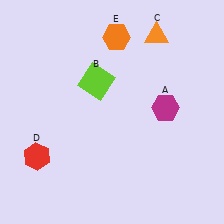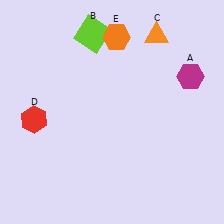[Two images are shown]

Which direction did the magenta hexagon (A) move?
The magenta hexagon (A) moved up.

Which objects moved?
The objects that moved are: the magenta hexagon (A), the lime square (B), the red hexagon (D).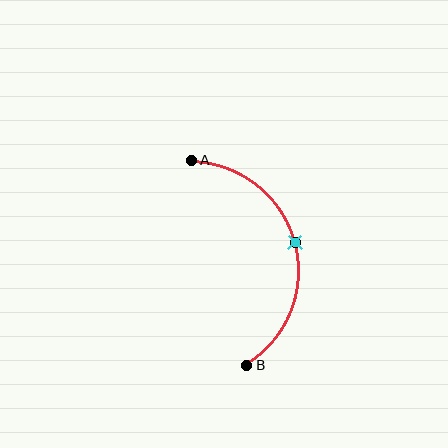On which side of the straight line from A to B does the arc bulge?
The arc bulges to the right of the straight line connecting A and B.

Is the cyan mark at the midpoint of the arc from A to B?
Yes. The cyan mark lies on the arc at equal arc-length from both A and B — it is the arc midpoint.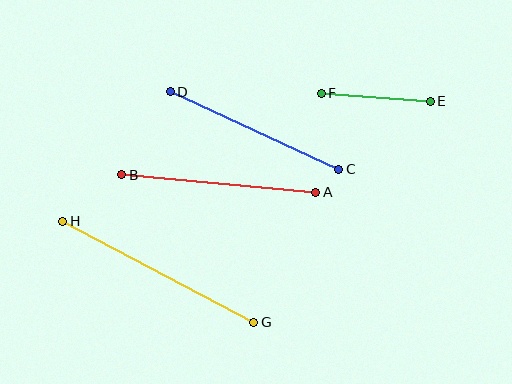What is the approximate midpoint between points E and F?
The midpoint is at approximately (376, 97) pixels.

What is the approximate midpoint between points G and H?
The midpoint is at approximately (158, 272) pixels.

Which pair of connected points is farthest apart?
Points G and H are farthest apart.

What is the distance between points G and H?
The distance is approximately 216 pixels.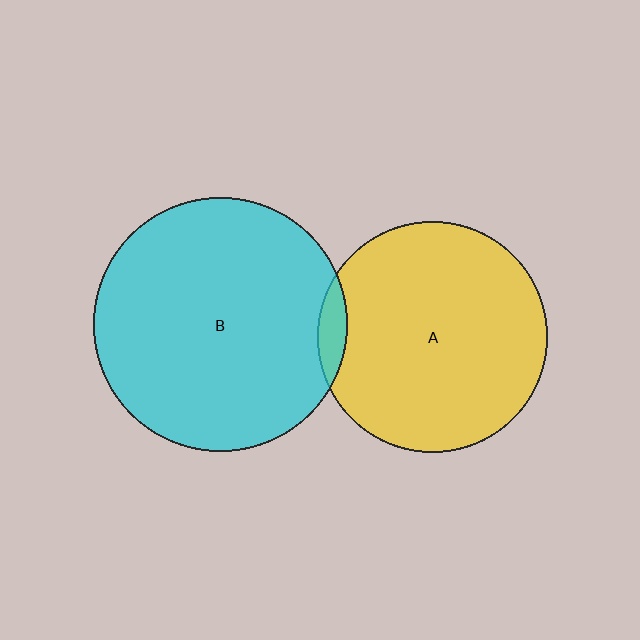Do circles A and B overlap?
Yes.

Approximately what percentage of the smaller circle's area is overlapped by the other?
Approximately 5%.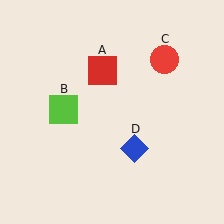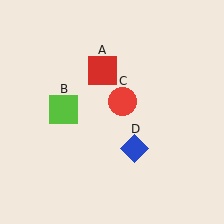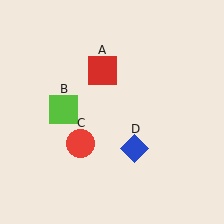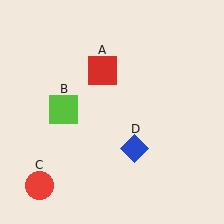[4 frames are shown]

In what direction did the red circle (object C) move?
The red circle (object C) moved down and to the left.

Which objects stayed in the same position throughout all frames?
Red square (object A) and lime square (object B) and blue diamond (object D) remained stationary.